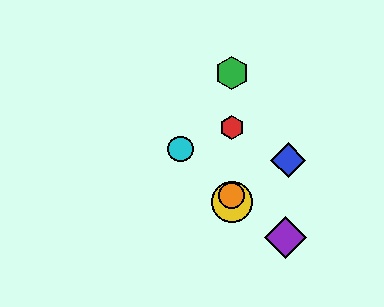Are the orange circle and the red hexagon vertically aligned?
Yes, both are at x≈232.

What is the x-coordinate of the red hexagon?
The red hexagon is at x≈232.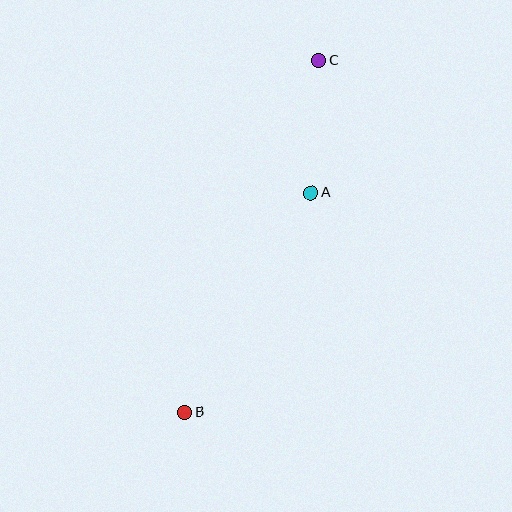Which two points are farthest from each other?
Points B and C are farthest from each other.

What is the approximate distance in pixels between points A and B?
The distance between A and B is approximately 253 pixels.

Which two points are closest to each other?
Points A and C are closest to each other.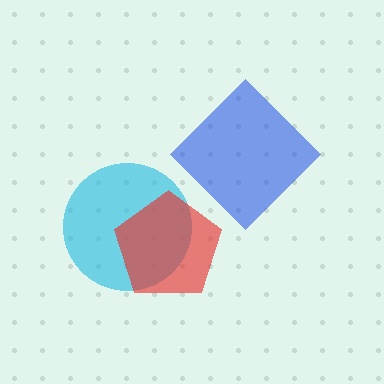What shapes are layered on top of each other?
The layered shapes are: a cyan circle, a blue diamond, a red pentagon.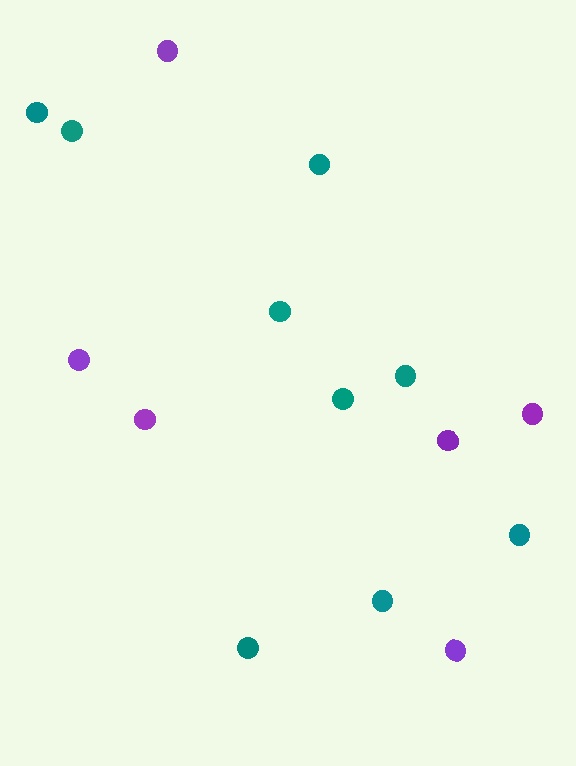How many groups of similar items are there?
There are 2 groups: one group of purple circles (6) and one group of teal circles (9).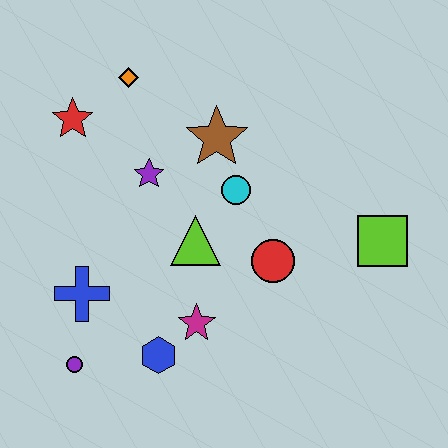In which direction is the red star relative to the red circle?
The red star is to the left of the red circle.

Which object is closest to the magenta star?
The blue hexagon is closest to the magenta star.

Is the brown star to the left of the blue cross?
No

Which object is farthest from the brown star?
The purple circle is farthest from the brown star.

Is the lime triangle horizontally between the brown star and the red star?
Yes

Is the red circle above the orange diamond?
No